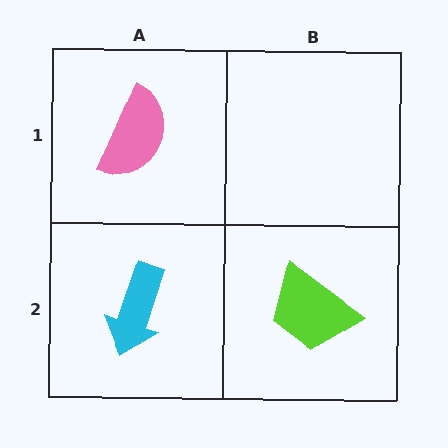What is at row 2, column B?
A lime trapezoid.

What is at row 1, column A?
A pink semicircle.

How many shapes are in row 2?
2 shapes.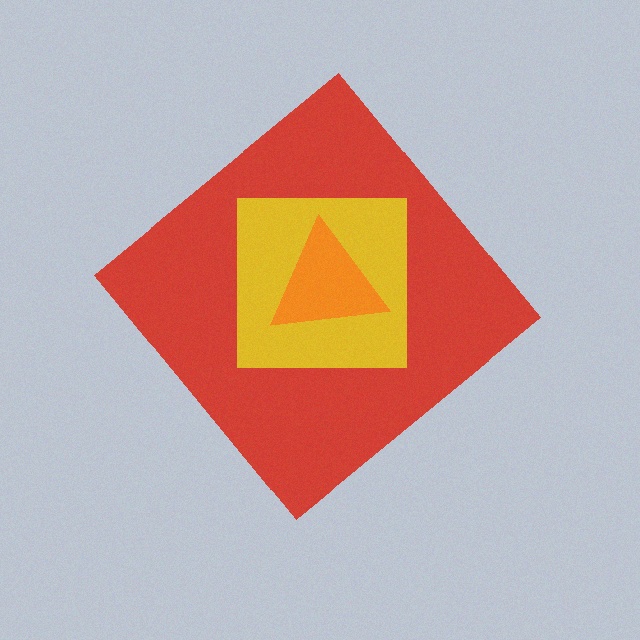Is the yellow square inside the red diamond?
Yes.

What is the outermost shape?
The red diamond.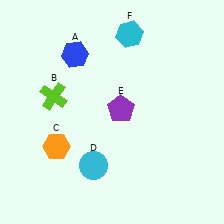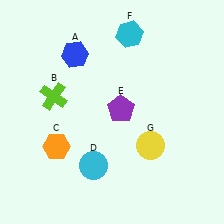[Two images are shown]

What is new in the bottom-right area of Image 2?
A yellow circle (G) was added in the bottom-right area of Image 2.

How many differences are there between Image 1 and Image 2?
There is 1 difference between the two images.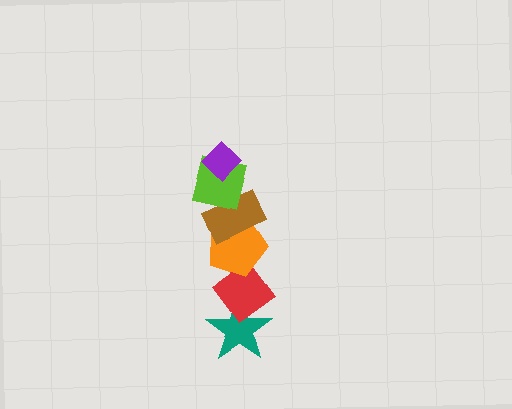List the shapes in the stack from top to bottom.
From top to bottom: the purple diamond, the lime square, the brown rectangle, the orange pentagon, the red diamond, the teal star.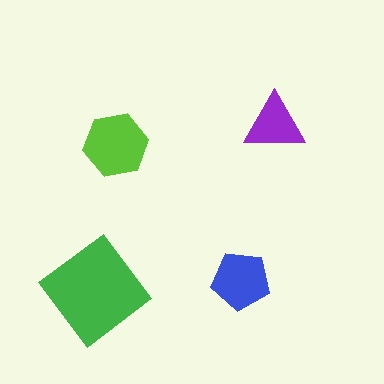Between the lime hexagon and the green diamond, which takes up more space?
The green diamond.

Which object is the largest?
The green diamond.